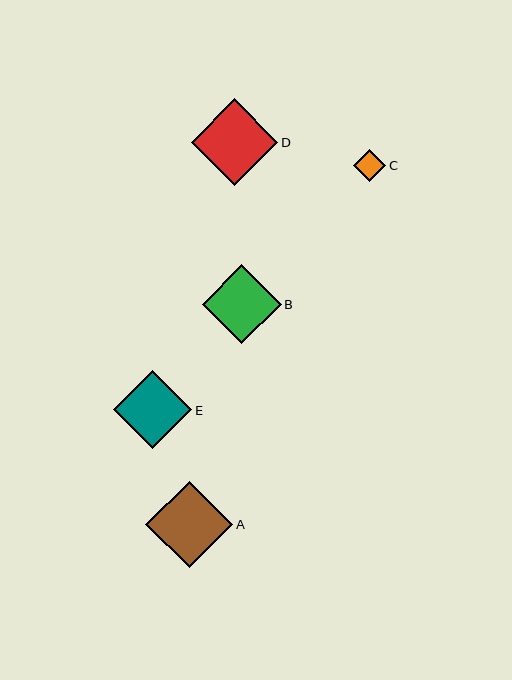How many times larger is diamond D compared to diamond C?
Diamond D is approximately 2.6 times the size of diamond C.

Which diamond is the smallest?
Diamond C is the smallest with a size of approximately 33 pixels.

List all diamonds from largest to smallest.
From largest to smallest: A, D, B, E, C.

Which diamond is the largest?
Diamond A is the largest with a size of approximately 87 pixels.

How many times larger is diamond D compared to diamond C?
Diamond D is approximately 2.6 times the size of diamond C.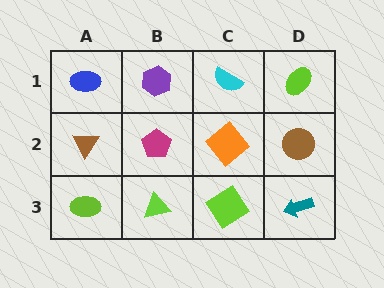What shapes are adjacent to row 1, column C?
An orange diamond (row 2, column C), a purple hexagon (row 1, column B), a lime ellipse (row 1, column D).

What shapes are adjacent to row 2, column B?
A purple hexagon (row 1, column B), a lime triangle (row 3, column B), a brown triangle (row 2, column A), an orange diamond (row 2, column C).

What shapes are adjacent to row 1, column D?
A brown circle (row 2, column D), a cyan semicircle (row 1, column C).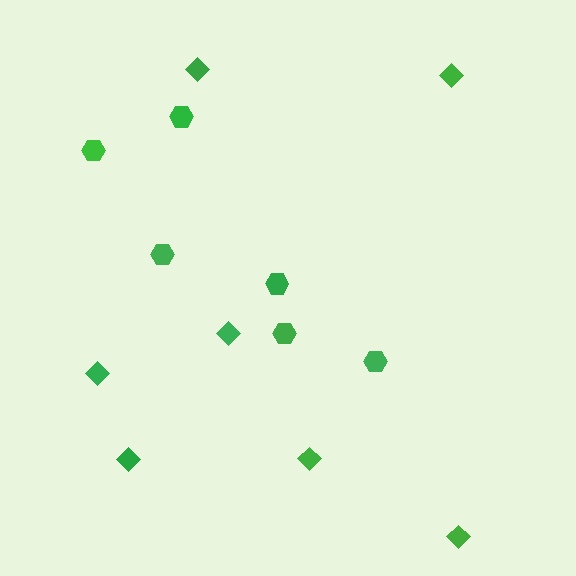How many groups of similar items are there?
There are 2 groups: one group of hexagons (6) and one group of diamonds (7).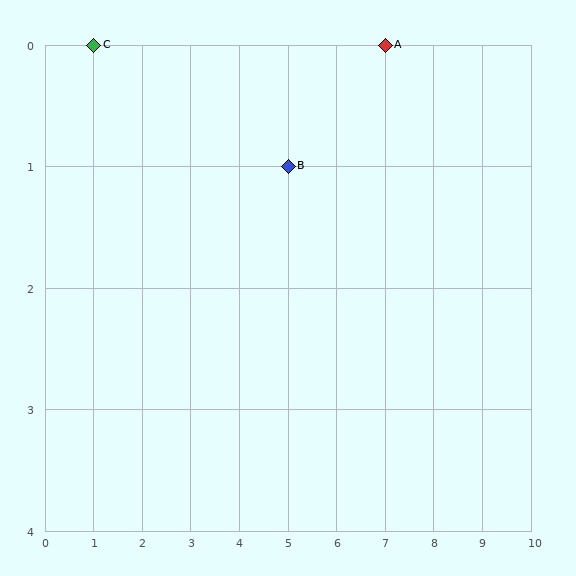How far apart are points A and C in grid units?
Points A and C are 6 columns apart.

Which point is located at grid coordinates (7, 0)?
Point A is at (7, 0).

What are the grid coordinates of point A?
Point A is at grid coordinates (7, 0).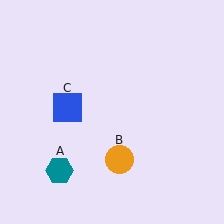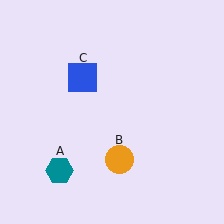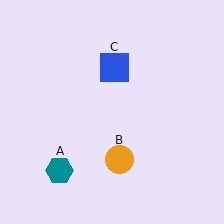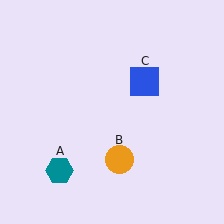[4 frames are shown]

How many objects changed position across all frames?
1 object changed position: blue square (object C).